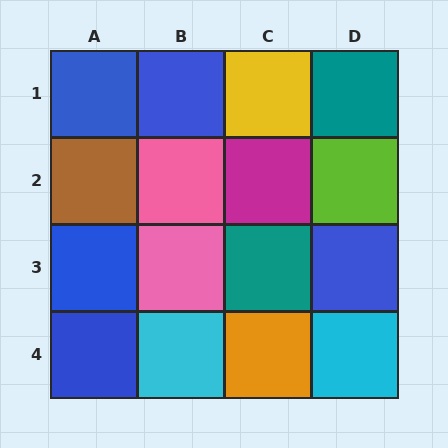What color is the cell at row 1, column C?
Yellow.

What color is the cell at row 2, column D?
Lime.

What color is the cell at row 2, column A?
Brown.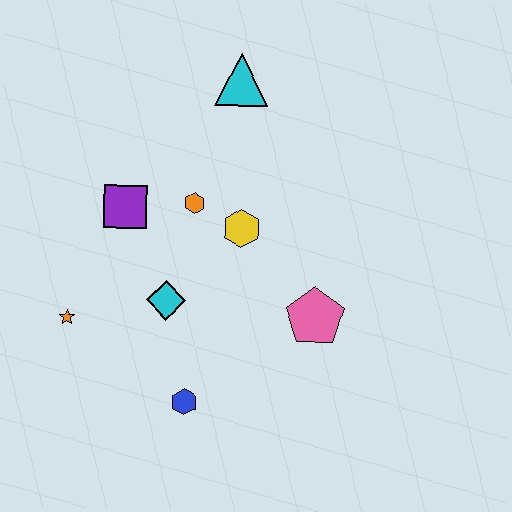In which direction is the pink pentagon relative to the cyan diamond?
The pink pentagon is to the right of the cyan diamond.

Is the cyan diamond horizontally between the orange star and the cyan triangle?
Yes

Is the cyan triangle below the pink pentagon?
No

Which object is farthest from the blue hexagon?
The cyan triangle is farthest from the blue hexagon.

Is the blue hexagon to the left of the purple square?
No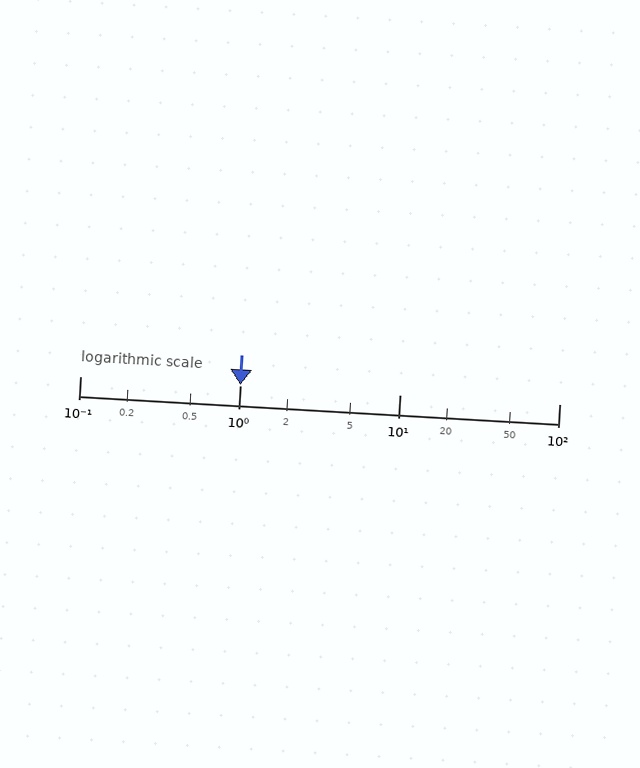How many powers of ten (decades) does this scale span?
The scale spans 3 decades, from 0.1 to 100.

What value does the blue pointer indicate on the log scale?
The pointer indicates approximately 1.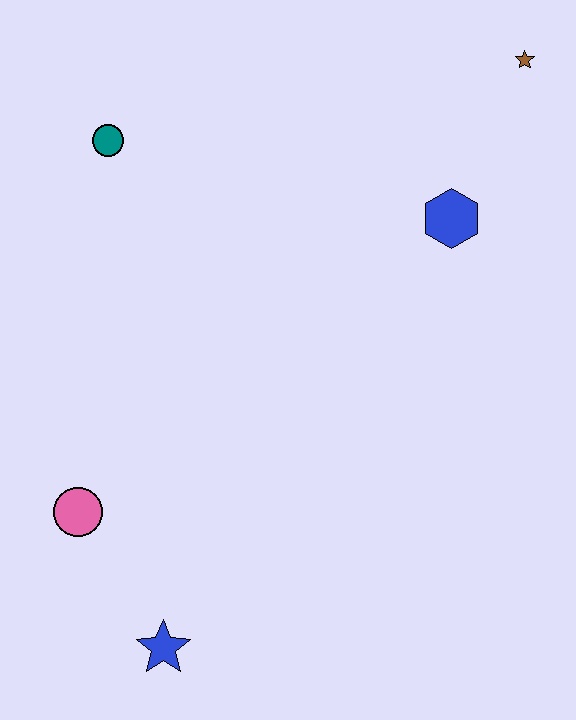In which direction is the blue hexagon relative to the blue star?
The blue hexagon is above the blue star.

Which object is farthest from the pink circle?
The brown star is farthest from the pink circle.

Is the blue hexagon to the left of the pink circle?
No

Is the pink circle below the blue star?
No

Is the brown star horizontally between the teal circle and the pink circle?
No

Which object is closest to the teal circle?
The blue hexagon is closest to the teal circle.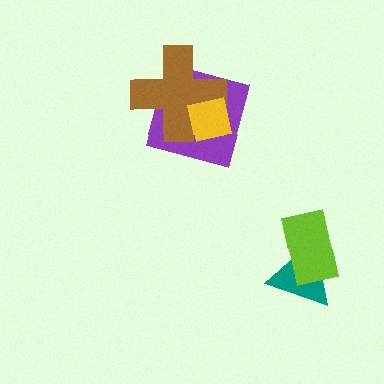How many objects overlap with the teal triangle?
1 object overlaps with the teal triangle.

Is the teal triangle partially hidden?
Yes, it is partially covered by another shape.